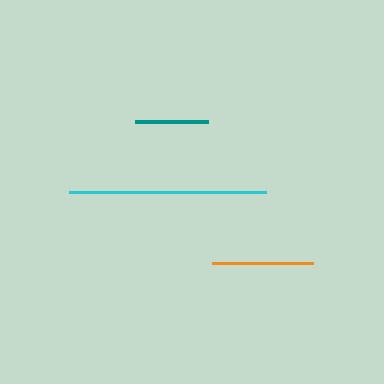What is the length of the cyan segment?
The cyan segment is approximately 197 pixels long.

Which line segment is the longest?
The cyan line is the longest at approximately 197 pixels.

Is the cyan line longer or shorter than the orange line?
The cyan line is longer than the orange line.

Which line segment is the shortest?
The teal line is the shortest at approximately 73 pixels.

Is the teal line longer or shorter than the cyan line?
The cyan line is longer than the teal line.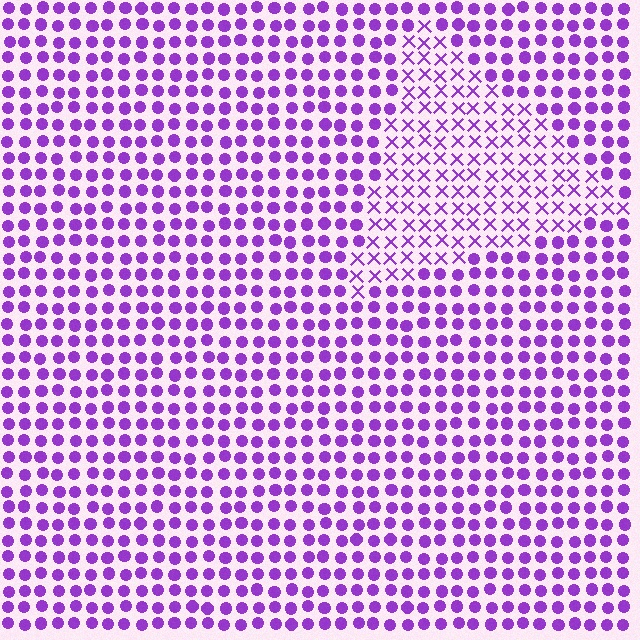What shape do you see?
I see a triangle.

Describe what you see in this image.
The image is filled with small purple elements arranged in a uniform grid. A triangle-shaped region contains X marks, while the surrounding area contains circles. The boundary is defined purely by the change in element shape.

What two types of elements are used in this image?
The image uses X marks inside the triangle region and circles outside it.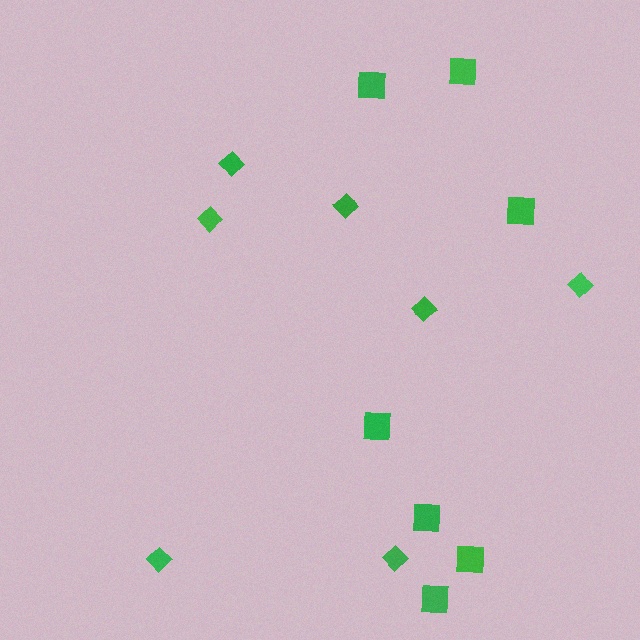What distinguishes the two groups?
There are 2 groups: one group of squares (7) and one group of diamonds (7).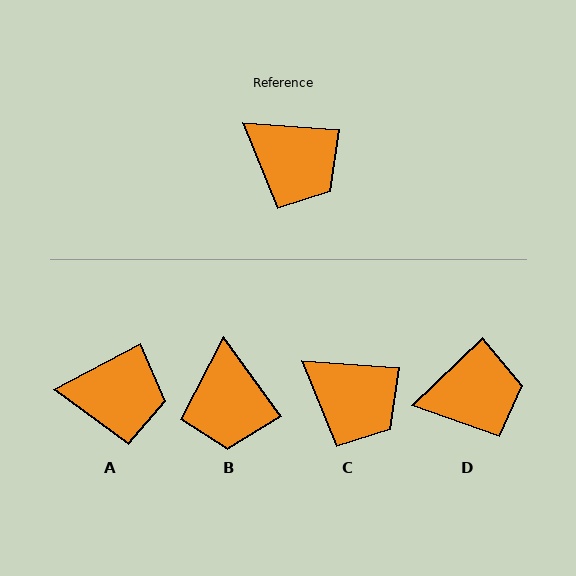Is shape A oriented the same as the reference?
No, it is off by about 32 degrees.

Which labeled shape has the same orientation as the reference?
C.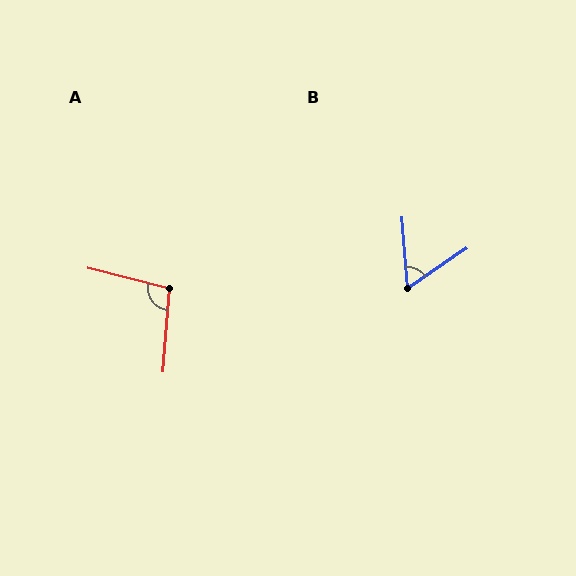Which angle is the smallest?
B, at approximately 60 degrees.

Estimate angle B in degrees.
Approximately 60 degrees.